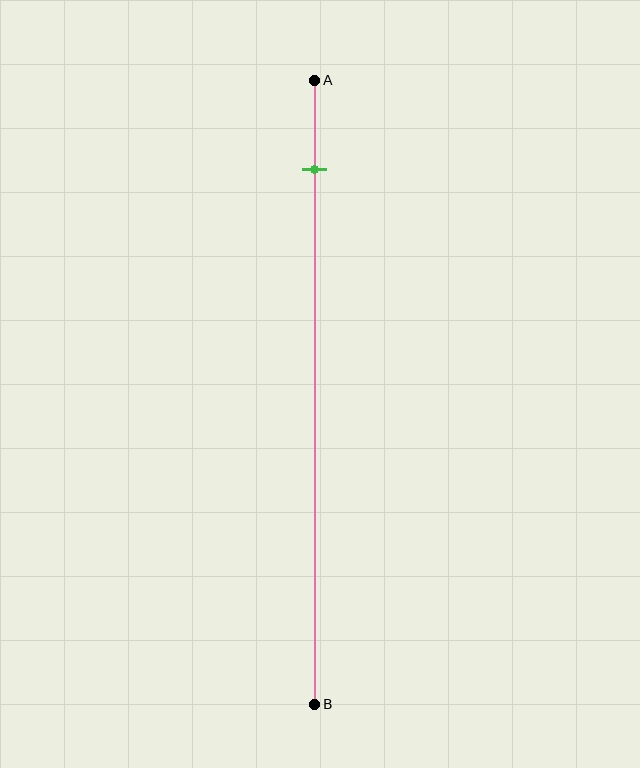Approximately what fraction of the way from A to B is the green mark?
The green mark is approximately 15% of the way from A to B.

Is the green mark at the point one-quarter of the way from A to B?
No, the mark is at about 15% from A, not at the 25% one-quarter point.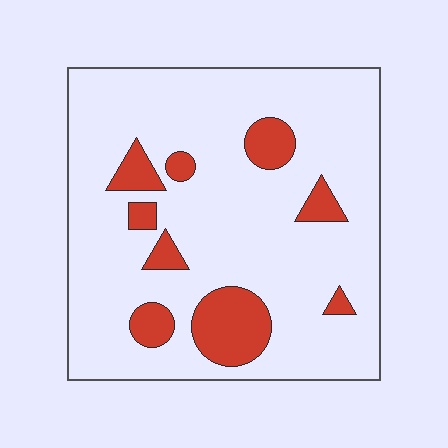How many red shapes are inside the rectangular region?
9.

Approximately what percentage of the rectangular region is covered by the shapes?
Approximately 15%.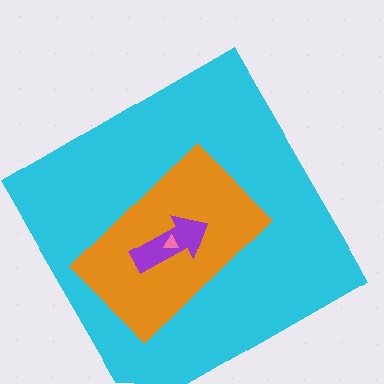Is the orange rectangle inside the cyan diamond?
Yes.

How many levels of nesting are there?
4.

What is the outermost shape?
The cyan diamond.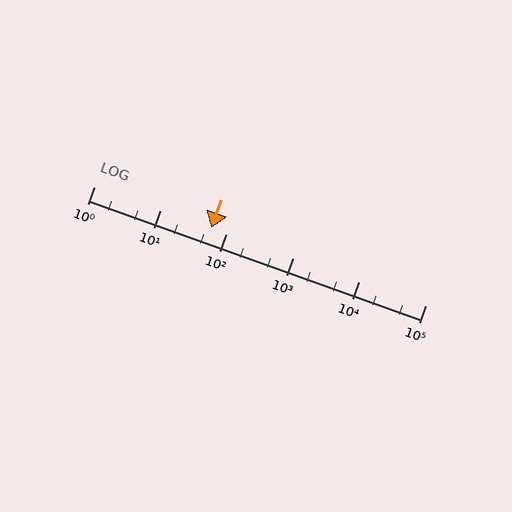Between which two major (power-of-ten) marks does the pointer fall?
The pointer is between 10 and 100.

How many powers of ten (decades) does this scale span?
The scale spans 5 decades, from 1 to 100000.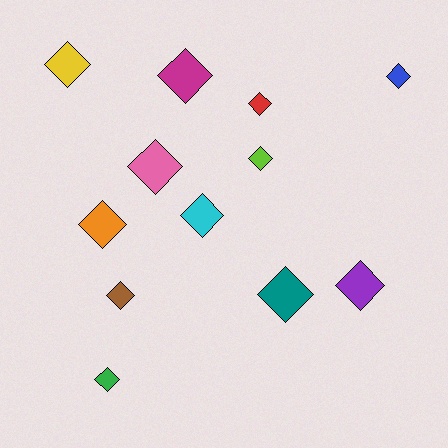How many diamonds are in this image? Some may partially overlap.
There are 12 diamonds.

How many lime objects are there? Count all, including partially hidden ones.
There is 1 lime object.